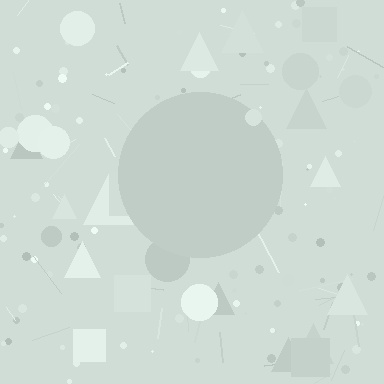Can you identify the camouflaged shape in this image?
The camouflaged shape is a circle.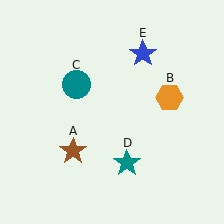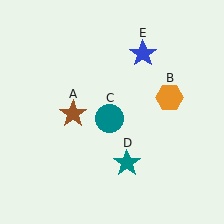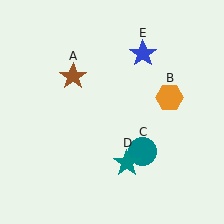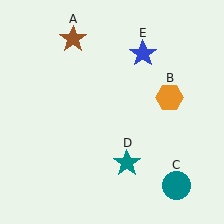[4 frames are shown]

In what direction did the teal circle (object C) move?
The teal circle (object C) moved down and to the right.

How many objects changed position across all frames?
2 objects changed position: brown star (object A), teal circle (object C).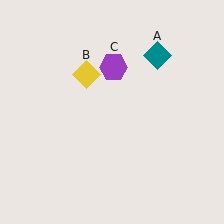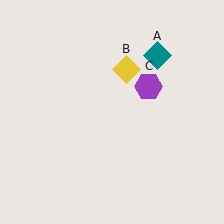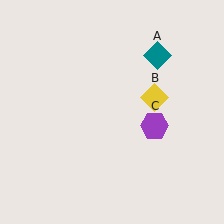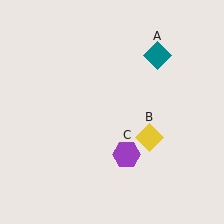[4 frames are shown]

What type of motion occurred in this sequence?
The yellow diamond (object B), purple hexagon (object C) rotated clockwise around the center of the scene.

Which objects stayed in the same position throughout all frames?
Teal diamond (object A) remained stationary.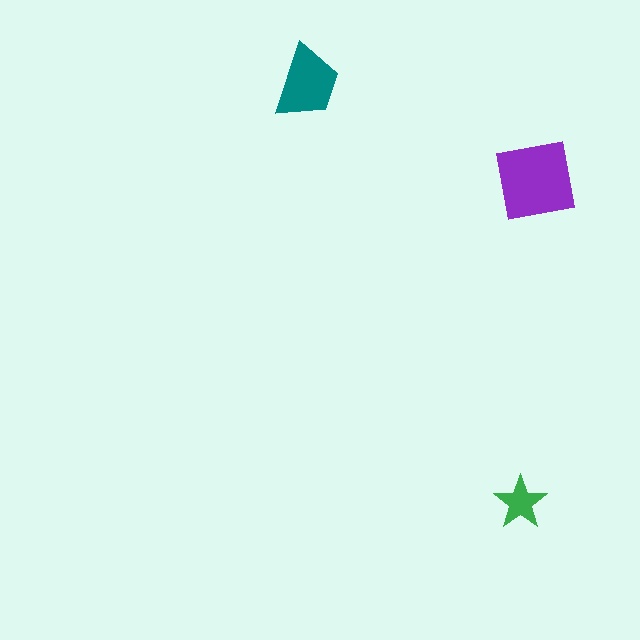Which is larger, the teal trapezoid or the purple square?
The purple square.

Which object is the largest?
The purple square.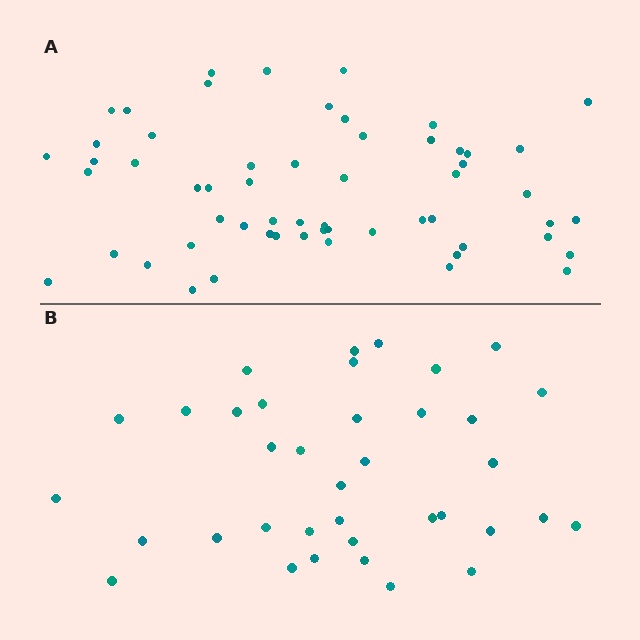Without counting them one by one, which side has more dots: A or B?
Region A (the top region) has more dots.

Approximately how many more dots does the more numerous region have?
Region A has approximately 20 more dots than region B.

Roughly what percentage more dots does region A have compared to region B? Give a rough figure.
About 55% more.